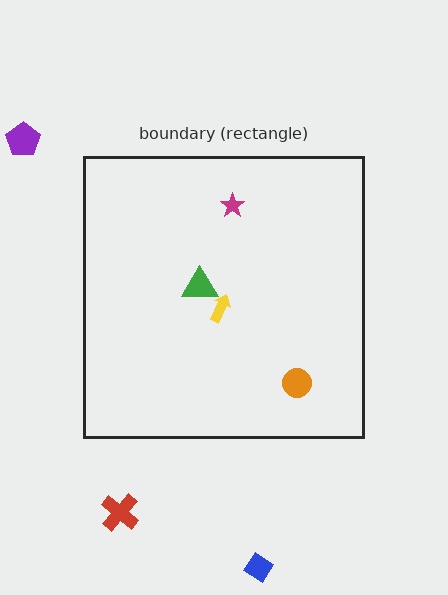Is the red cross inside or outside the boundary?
Outside.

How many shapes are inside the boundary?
4 inside, 3 outside.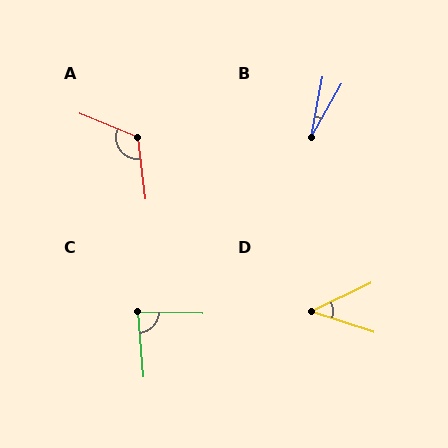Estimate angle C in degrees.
Approximately 84 degrees.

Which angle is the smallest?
B, at approximately 19 degrees.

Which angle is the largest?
A, at approximately 119 degrees.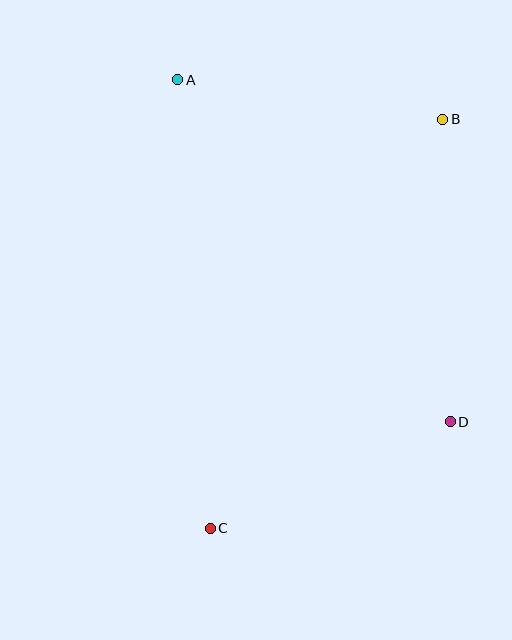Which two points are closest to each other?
Points C and D are closest to each other.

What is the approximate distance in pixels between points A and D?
The distance between A and D is approximately 437 pixels.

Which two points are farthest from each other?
Points B and C are farthest from each other.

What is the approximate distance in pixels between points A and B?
The distance between A and B is approximately 268 pixels.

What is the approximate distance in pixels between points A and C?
The distance between A and C is approximately 449 pixels.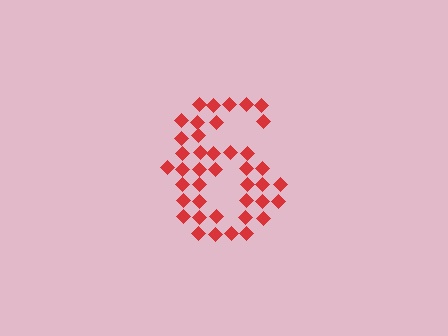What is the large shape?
The large shape is the digit 6.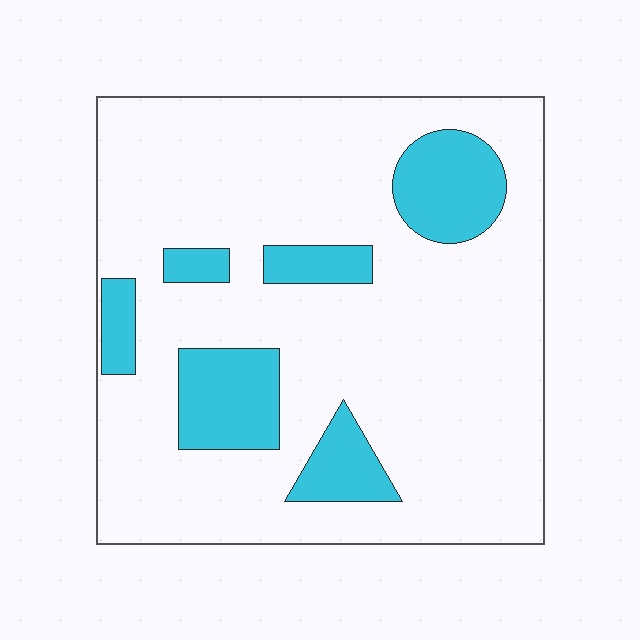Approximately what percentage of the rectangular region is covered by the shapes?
Approximately 20%.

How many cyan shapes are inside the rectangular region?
6.